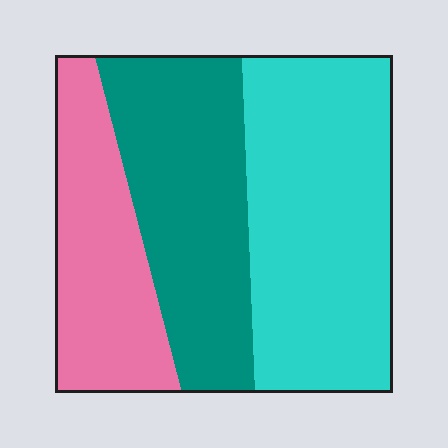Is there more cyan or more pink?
Cyan.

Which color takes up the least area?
Pink, at roughly 25%.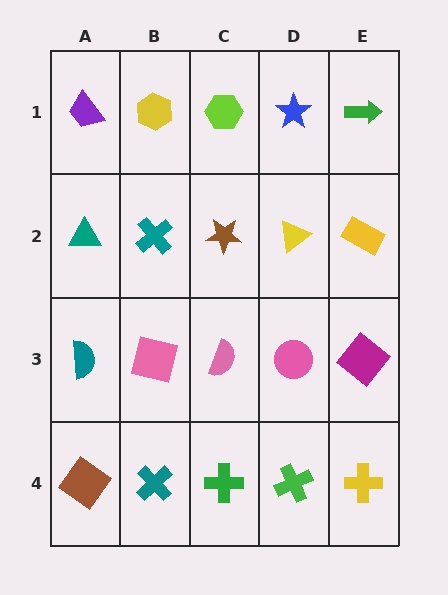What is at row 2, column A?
A teal triangle.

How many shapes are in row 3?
5 shapes.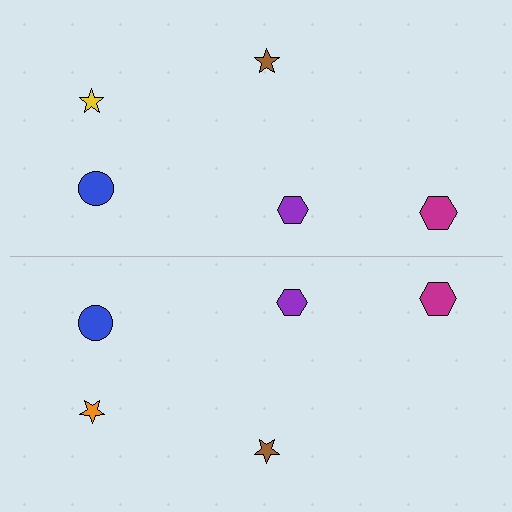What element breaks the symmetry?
The orange star on the bottom side breaks the symmetry — its mirror counterpart is yellow.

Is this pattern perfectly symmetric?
No, the pattern is not perfectly symmetric. The orange star on the bottom side breaks the symmetry — its mirror counterpart is yellow.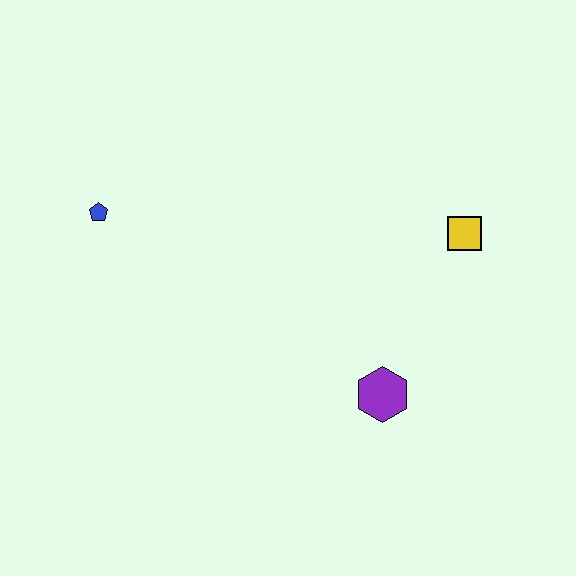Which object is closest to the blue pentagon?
The purple hexagon is closest to the blue pentagon.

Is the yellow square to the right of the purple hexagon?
Yes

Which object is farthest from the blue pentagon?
The yellow square is farthest from the blue pentagon.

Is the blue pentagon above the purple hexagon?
Yes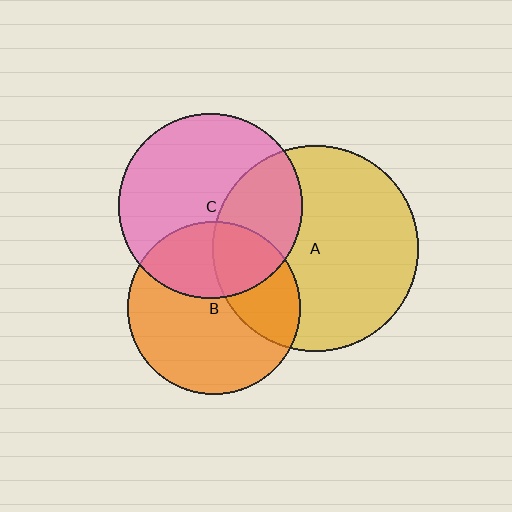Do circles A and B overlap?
Yes.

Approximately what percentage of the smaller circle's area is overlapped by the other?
Approximately 30%.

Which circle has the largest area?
Circle A (yellow).